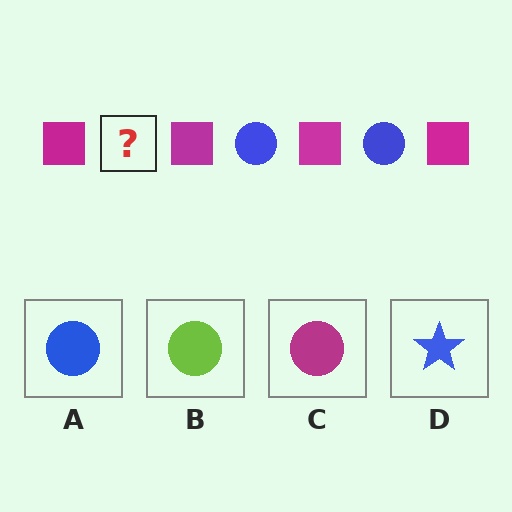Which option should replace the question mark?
Option A.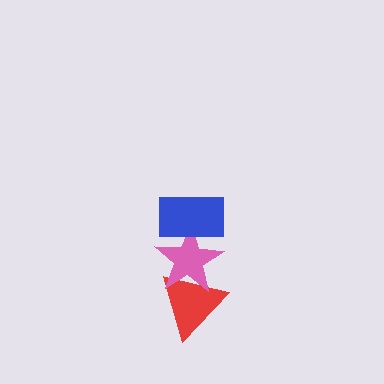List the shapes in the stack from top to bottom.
From top to bottom: the blue rectangle, the pink star, the red triangle.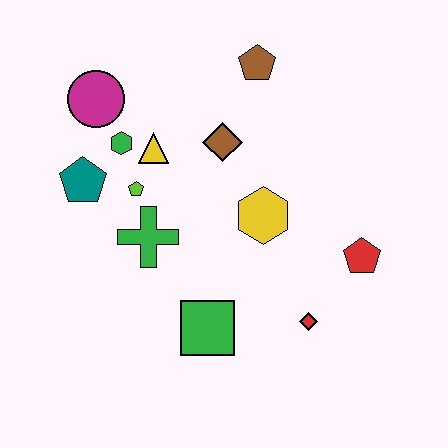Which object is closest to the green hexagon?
The yellow triangle is closest to the green hexagon.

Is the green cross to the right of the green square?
No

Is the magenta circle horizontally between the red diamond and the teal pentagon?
Yes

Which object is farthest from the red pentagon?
The magenta circle is farthest from the red pentagon.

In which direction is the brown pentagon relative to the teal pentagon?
The brown pentagon is to the right of the teal pentagon.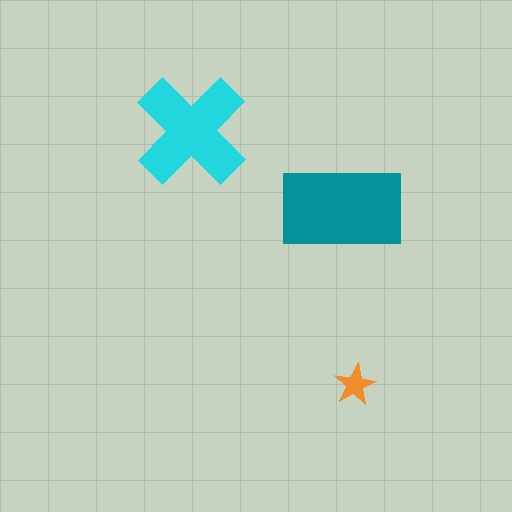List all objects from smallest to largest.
The orange star, the cyan cross, the teal rectangle.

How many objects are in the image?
There are 3 objects in the image.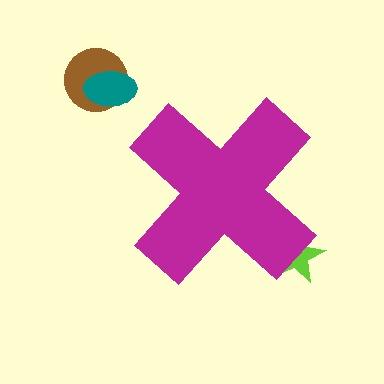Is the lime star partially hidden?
Yes, the lime star is partially hidden behind the magenta cross.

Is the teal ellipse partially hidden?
No, the teal ellipse is fully visible.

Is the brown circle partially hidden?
No, the brown circle is fully visible.